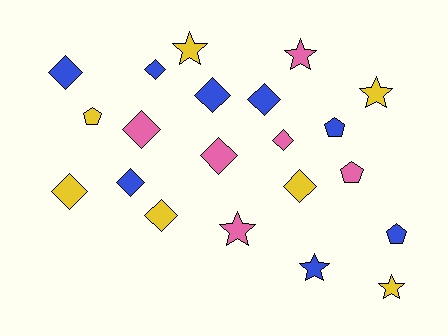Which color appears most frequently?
Blue, with 8 objects.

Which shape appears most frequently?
Diamond, with 11 objects.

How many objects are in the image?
There are 21 objects.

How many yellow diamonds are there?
There are 3 yellow diamonds.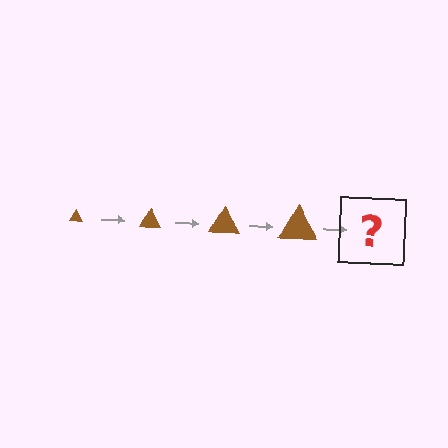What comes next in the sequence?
The next element should be a brown triangle, larger than the previous one.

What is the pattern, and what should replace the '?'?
The pattern is that the triangle gets progressively larger each step. The '?' should be a brown triangle, larger than the previous one.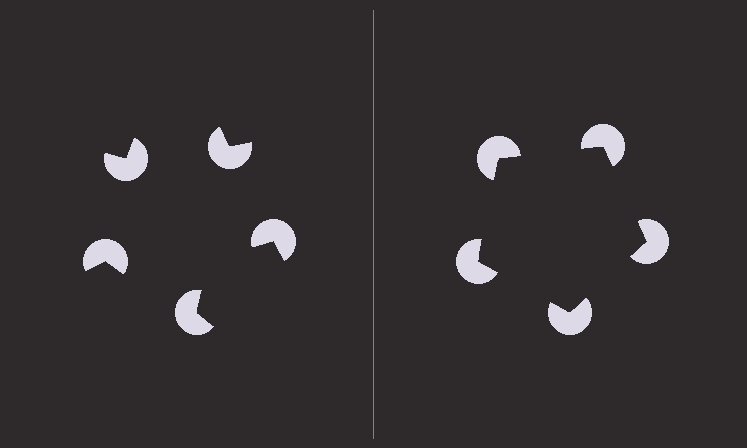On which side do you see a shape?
An illusory pentagon appears on the right side. On the left side the wedge cuts are rotated, so no coherent shape forms.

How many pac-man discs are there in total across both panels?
10 — 5 on each side.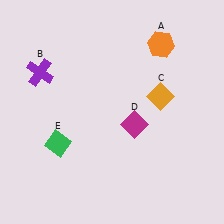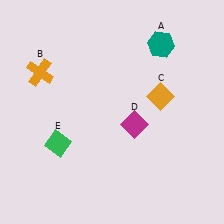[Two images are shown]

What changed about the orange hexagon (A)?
In Image 1, A is orange. In Image 2, it changed to teal.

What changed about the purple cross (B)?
In Image 1, B is purple. In Image 2, it changed to orange.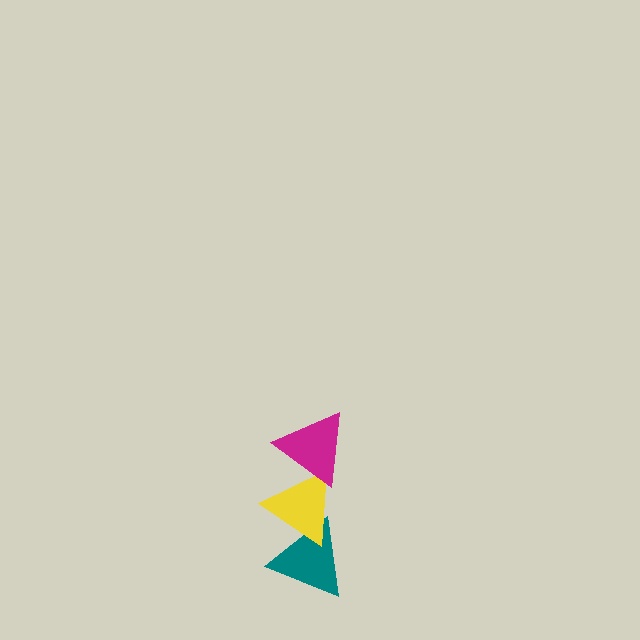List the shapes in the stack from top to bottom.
From top to bottom: the magenta triangle, the yellow triangle, the teal triangle.